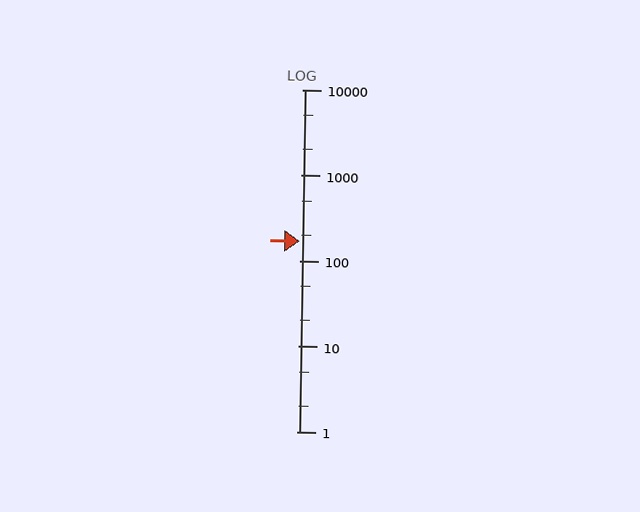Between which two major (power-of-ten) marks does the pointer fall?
The pointer is between 100 and 1000.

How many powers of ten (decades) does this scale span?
The scale spans 4 decades, from 1 to 10000.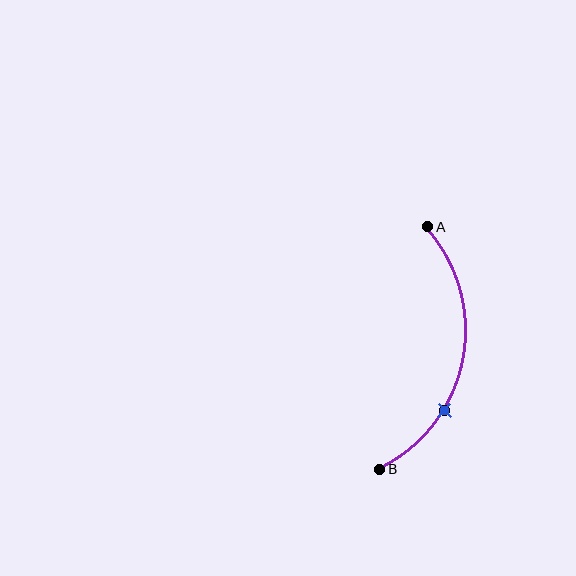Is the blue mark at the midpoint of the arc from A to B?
No. The blue mark lies on the arc but is closer to endpoint B. The arc midpoint would be at the point on the curve equidistant along the arc from both A and B.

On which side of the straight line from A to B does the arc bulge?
The arc bulges to the right of the straight line connecting A and B.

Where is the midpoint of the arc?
The arc midpoint is the point on the curve farthest from the straight line joining A and B. It sits to the right of that line.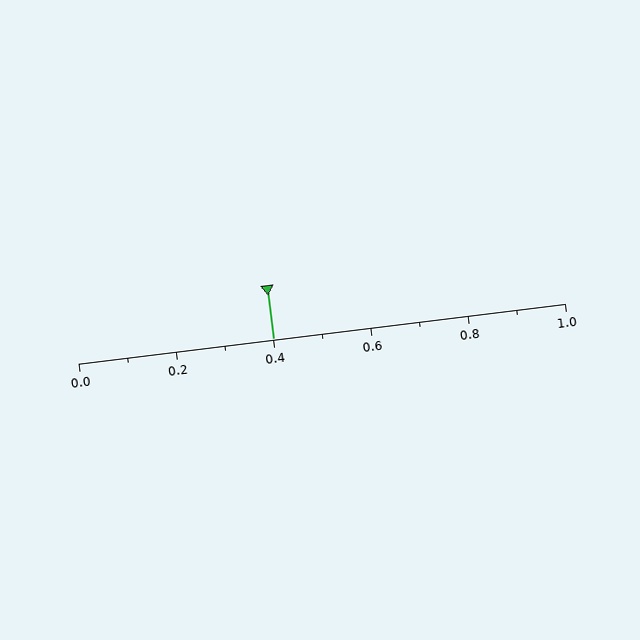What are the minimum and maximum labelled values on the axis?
The axis runs from 0.0 to 1.0.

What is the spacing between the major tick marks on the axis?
The major ticks are spaced 0.2 apart.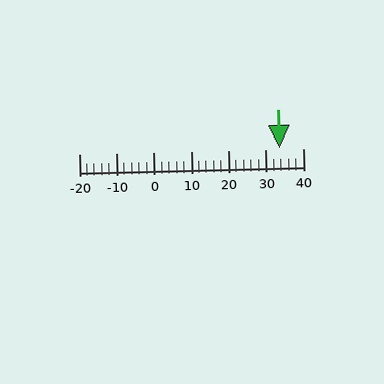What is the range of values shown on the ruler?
The ruler shows values from -20 to 40.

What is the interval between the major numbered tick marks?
The major tick marks are spaced 10 units apart.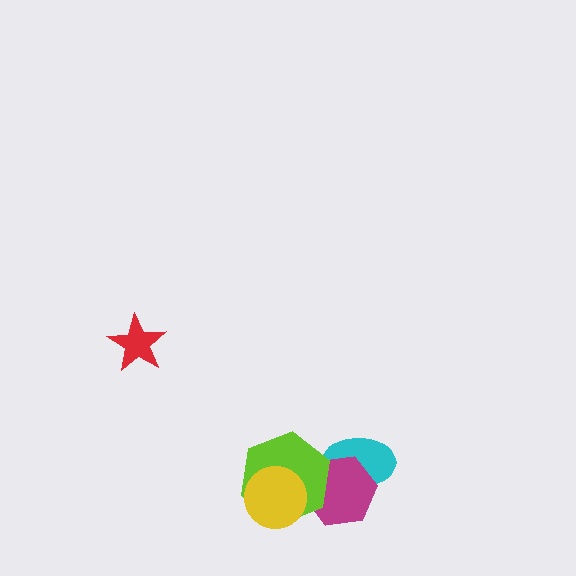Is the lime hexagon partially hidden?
Yes, it is partially covered by another shape.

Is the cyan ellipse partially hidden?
Yes, it is partially covered by another shape.